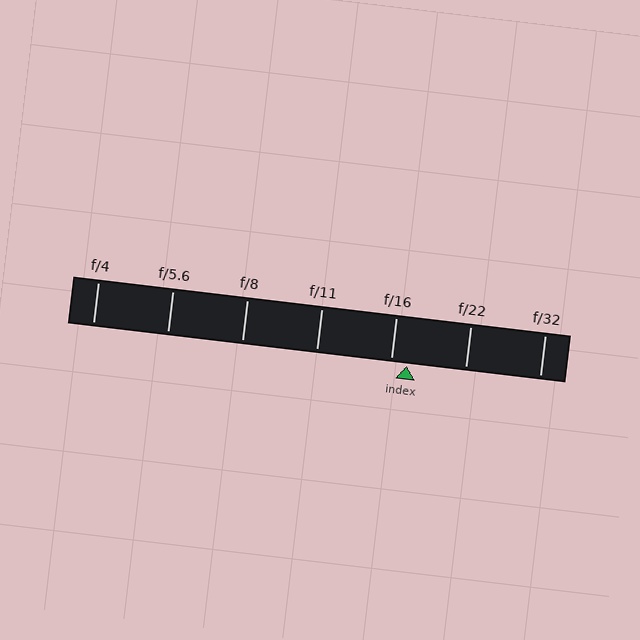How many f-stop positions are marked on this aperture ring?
There are 7 f-stop positions marked.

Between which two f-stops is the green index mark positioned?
The index mark is between f/16 and f/22.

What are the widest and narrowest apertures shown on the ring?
The widest aperture shown is f/4 and the narrowest is f/32.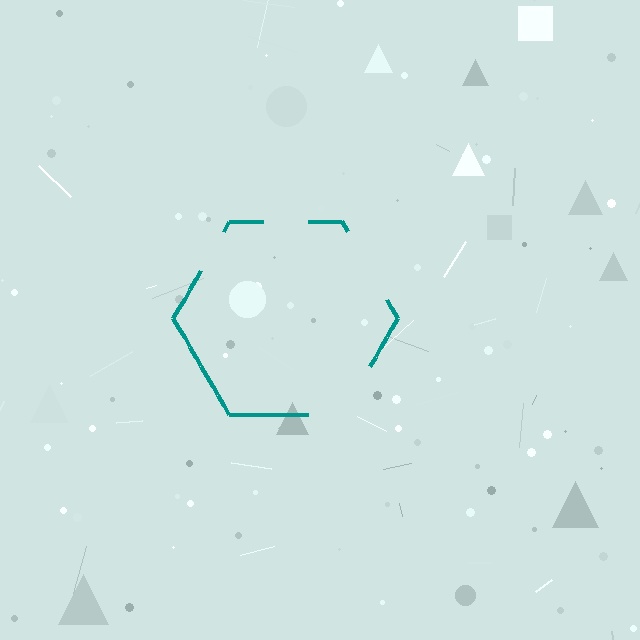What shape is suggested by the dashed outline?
The dashed outline suggests a hexagon.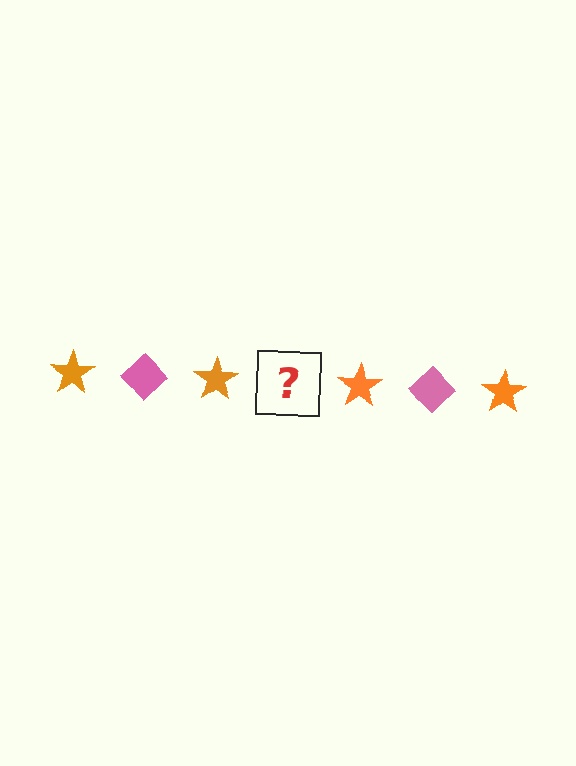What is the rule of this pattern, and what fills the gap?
The rule is that the pattern alternates between orange star and pink diamond. The gap should be filled with a pink diamond.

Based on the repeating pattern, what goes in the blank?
The blank should be a pink diamond.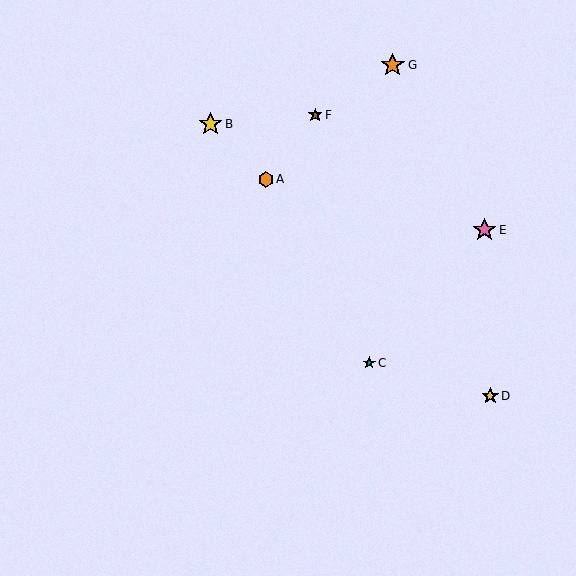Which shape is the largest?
The orange star (labeled G) is the largest.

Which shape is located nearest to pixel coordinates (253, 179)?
The orange hexagon (labeled A) at (266, 179) is nearest to that location.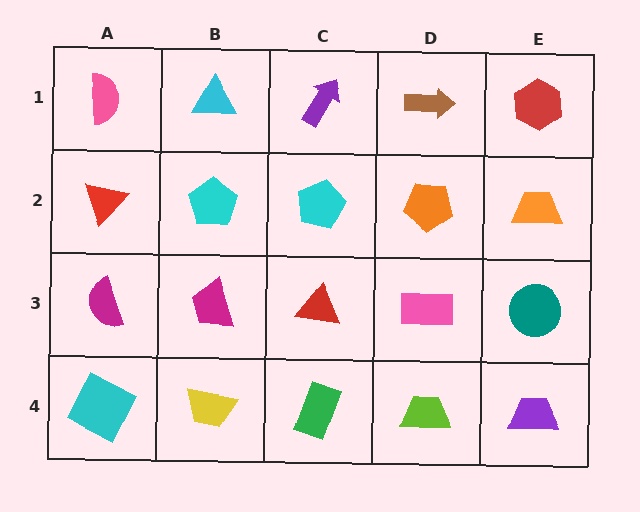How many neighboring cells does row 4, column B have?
3.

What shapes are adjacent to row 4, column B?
A magenta trapezoid (row 3, column B), a cyan square (row 4, column A), a green rectangle (row 4, column C).